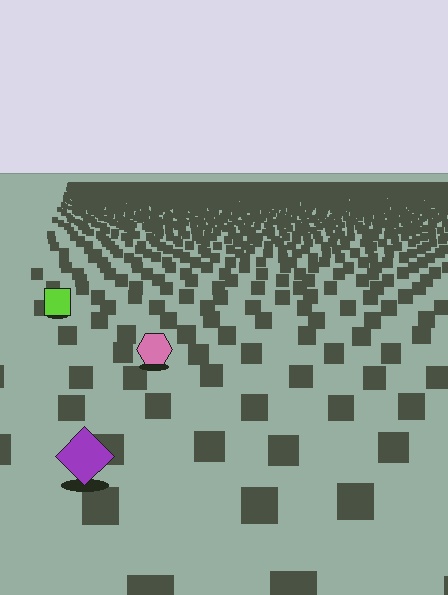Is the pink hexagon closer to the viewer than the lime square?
Yes. The pink hexagon is closer — you can tell from the texture gradient: the ground texture is coarser near it.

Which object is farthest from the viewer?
The lime square is farthest from the viewer. It appears smaller and the ground texture around it is denser.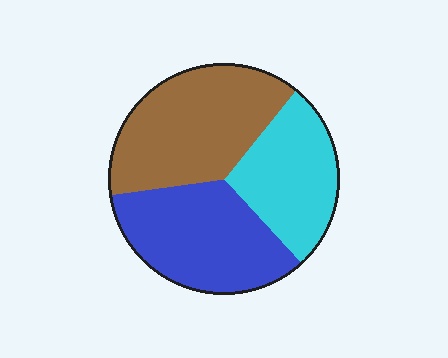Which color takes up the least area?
Cyan, at roughly 25%.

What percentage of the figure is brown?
Brown covers around 40% of the figure.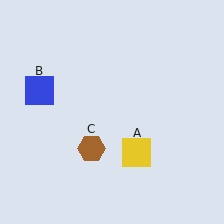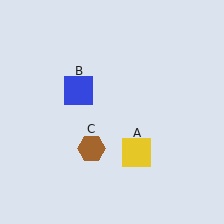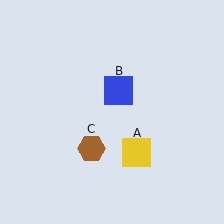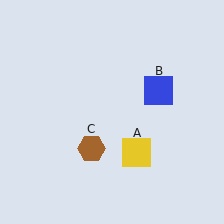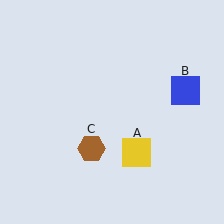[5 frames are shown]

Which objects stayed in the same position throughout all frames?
Yellow square (object A) and brown hexagon (object C) remained stationary.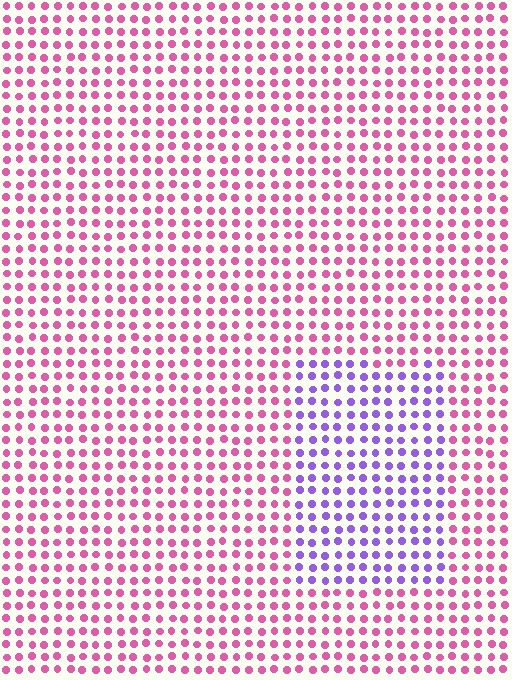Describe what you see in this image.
The image is filled with small pink elements in a uniform arrangement. A rectangle-shaped region is visible where the elements are tinted to a slightly different hue, forming a subtle color boundary.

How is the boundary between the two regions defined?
The boundary is defined purely by a slight shift in hue (about 59 degrees). Spacing, size, and orientation are identical on both sides.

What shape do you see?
I see a rectangle.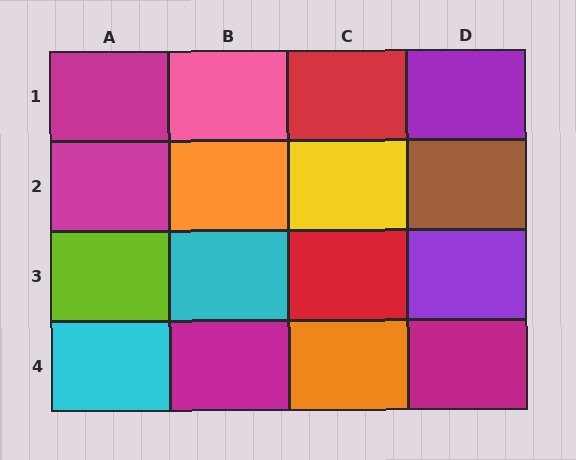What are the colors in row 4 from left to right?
Cyan, magenta, orange, magenta.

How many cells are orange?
2 cells are orange.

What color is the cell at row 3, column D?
Purple.